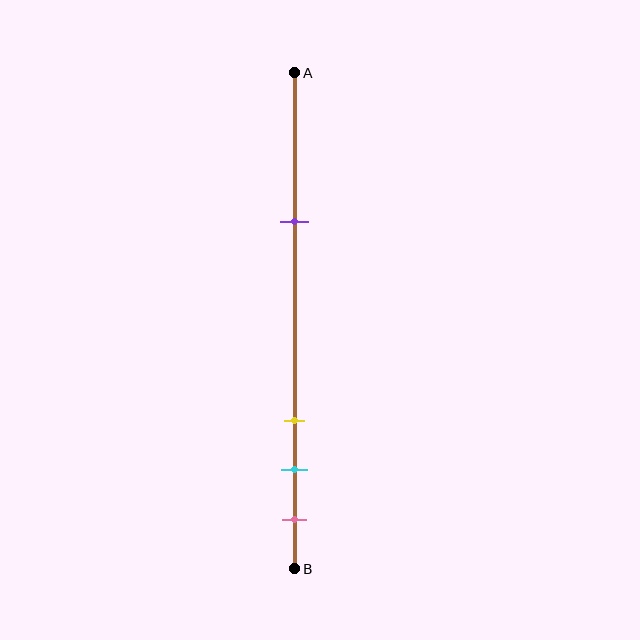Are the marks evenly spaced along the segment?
No, the marks are not evenly spaced.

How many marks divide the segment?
There are 4 marks dividing the segment.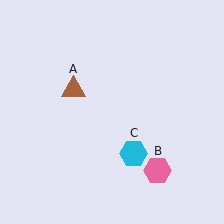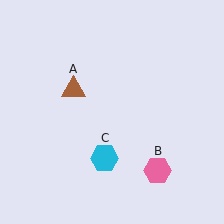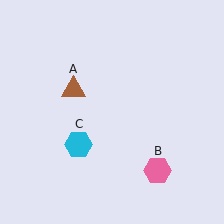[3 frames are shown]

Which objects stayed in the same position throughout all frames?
Brown triangle (object A) and pink hexagon (object B) remained stationary.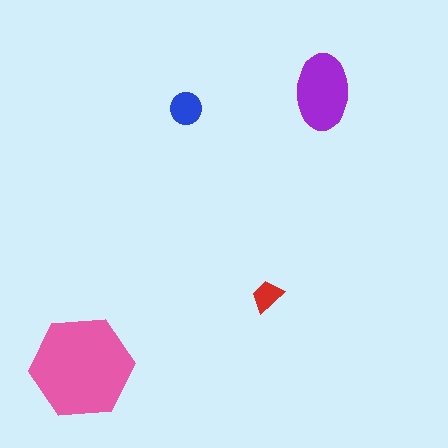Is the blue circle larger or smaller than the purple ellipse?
Smaller.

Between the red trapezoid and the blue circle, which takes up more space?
The blue circle.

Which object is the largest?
The pink hexagon.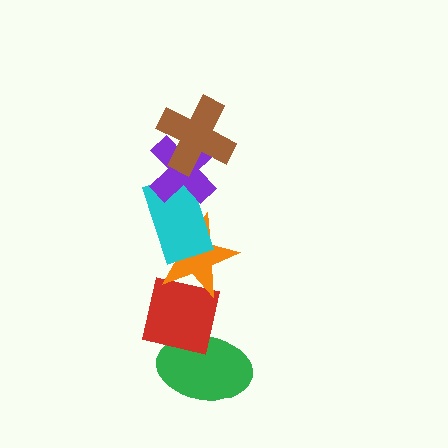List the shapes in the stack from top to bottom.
From top to bottom: the brown cross, the purple cross, the cyan rectangle, the orange star, the red square, the green ellipse.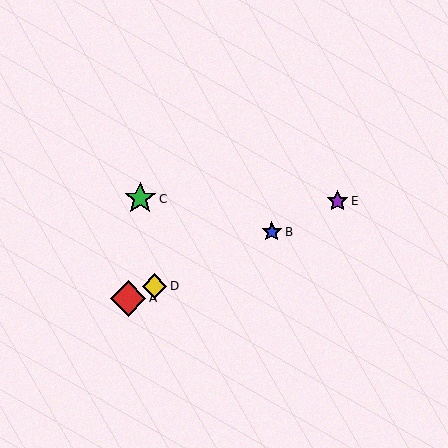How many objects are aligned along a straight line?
4 objects (A, B, D, E) are aligned along a straight line.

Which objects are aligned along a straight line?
Objects A, B, D, E are aligned along a straight line.